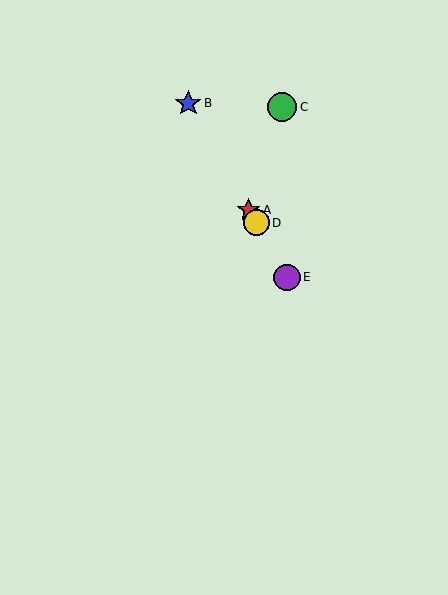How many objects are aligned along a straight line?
4 objects (A, B, D, E) are aligned along a straight line.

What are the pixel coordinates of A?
Object A is at (249, 210).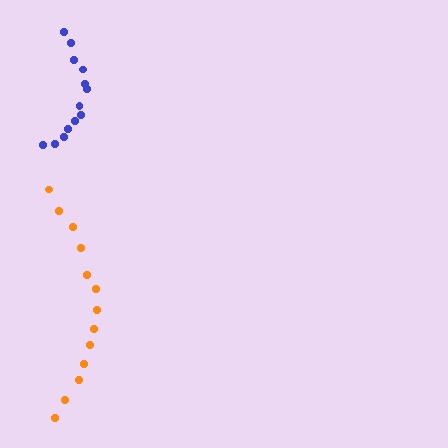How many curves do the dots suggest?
There are 2 distinct paths.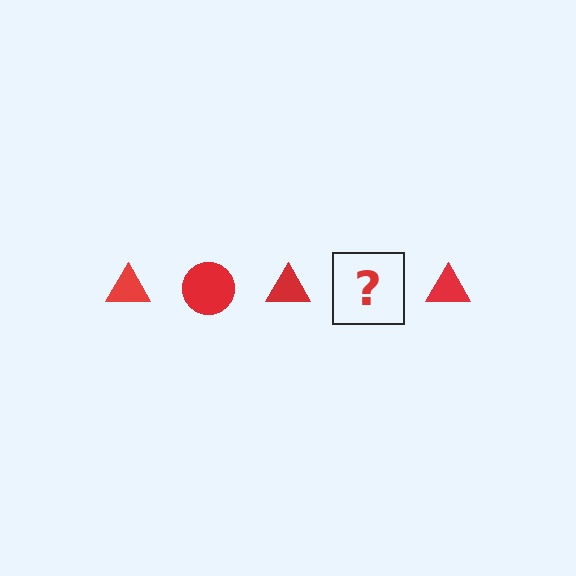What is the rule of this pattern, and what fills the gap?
The rule is that the pattern cycles through triangle, circle shapes in red. The gap should be filled with a red circle.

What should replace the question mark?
The question mark should be replaced with a red circle.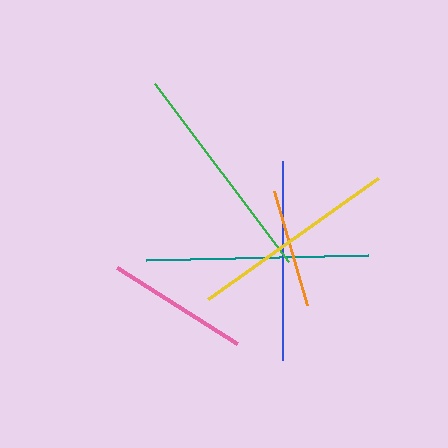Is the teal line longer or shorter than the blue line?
The teal line is longer than the blue line.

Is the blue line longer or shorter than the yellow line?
The yellow line is longer than the blue line.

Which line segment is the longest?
The teal line is the longest at approximately 222 pixels.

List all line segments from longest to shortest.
From longest to shortest: teal, green, yellow, blue, pink, orange.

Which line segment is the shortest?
The orange line is the shortest at approximately 118 pixels.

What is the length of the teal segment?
The teal segment is approximately 222 pixels long.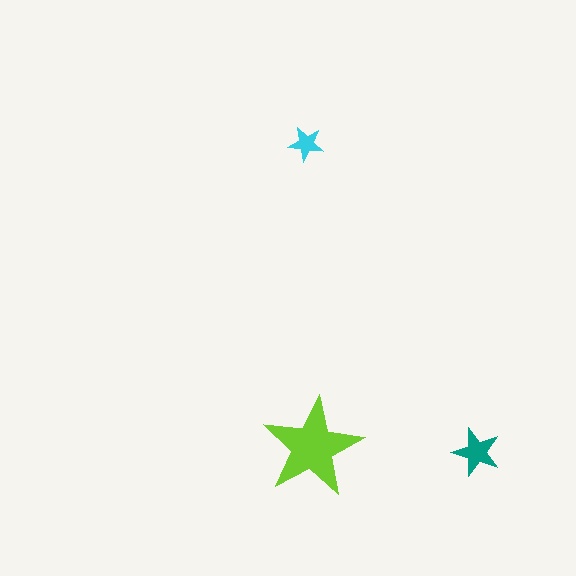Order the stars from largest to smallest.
the lime one, the teal one, the cyan one.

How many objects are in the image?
There are 3 objects in the image.